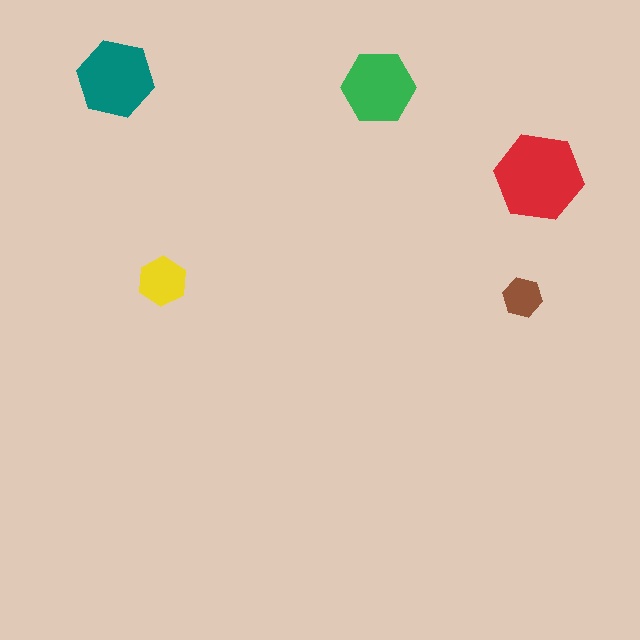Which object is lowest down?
The brown hexagon is bottommost.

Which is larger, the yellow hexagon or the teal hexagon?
The teal one.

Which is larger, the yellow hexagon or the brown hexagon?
The yellow one.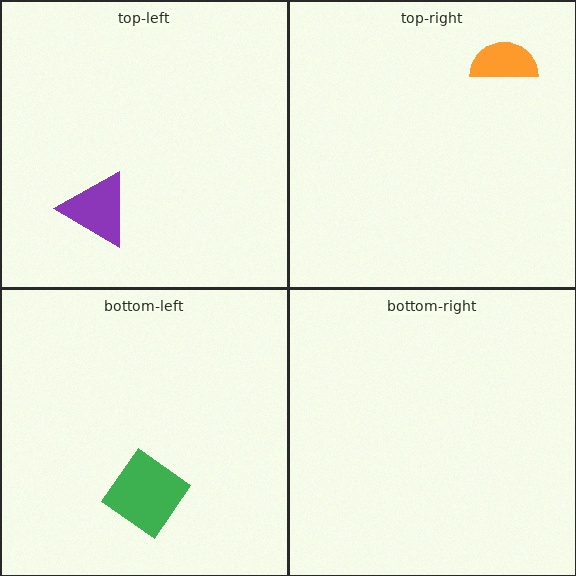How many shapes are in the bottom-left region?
1.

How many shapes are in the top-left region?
1.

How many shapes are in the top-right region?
1.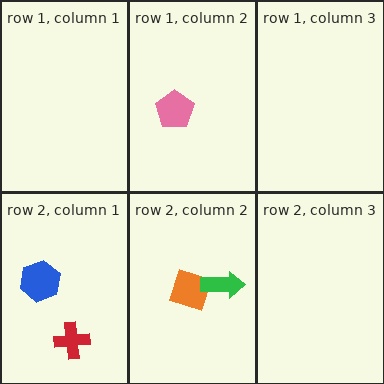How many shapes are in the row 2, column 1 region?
2.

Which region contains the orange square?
The row 2, column 2 region.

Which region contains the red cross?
The row 2, column 1 region.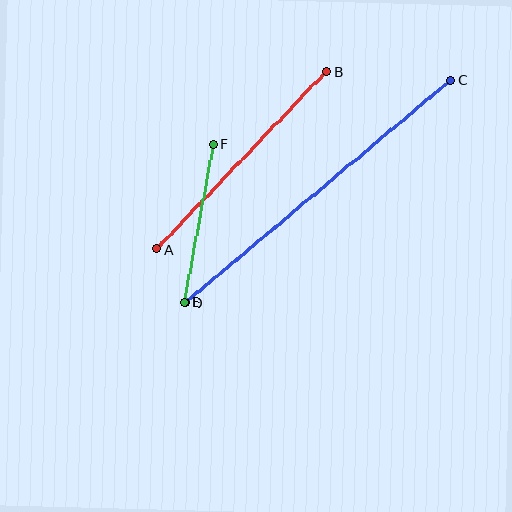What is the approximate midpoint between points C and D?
The midpoint is at approximately (318, 191) pixels.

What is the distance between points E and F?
The distance is approximately 161 pixels.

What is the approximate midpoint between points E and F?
The midpoint is at approximately (199, 223) pixels.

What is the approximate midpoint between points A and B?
The midpoint is at approximately (242, 160) pixels.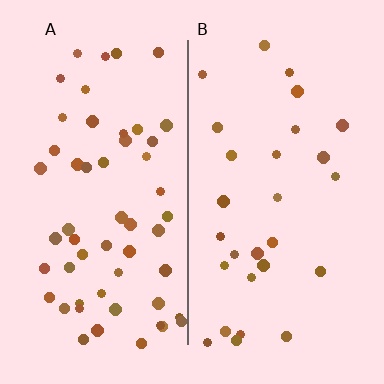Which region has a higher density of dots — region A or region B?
A (the left).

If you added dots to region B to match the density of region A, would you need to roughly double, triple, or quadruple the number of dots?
Approximately double.